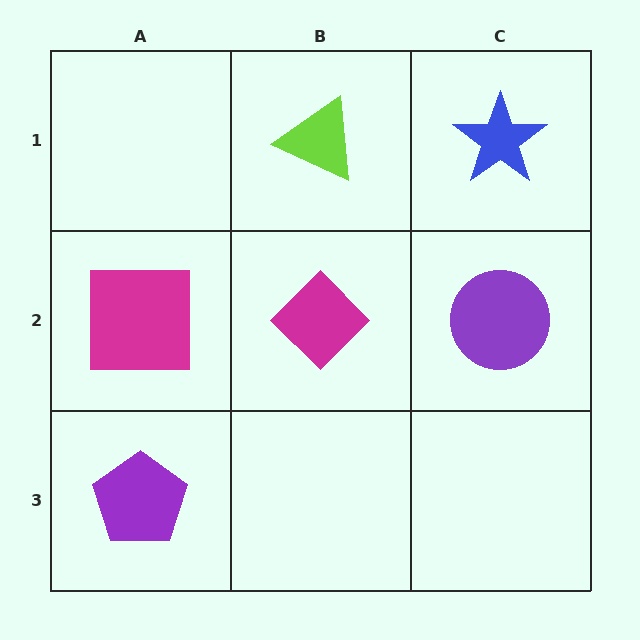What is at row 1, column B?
A lime triangle.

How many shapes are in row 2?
3 shapes.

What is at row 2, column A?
A magenta square.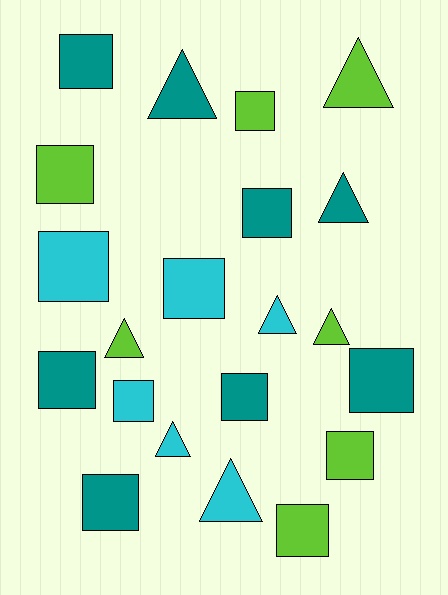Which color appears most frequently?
Teal, with 8 objects.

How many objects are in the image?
There are 21 objects.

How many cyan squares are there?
There are 3 cyan squares.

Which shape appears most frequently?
Square, with 13 objects.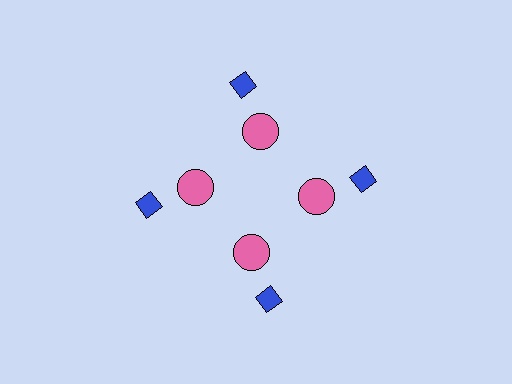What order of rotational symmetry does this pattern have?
This pattern has 4-fold rotational symmetry.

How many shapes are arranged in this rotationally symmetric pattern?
There are 8 shapes, arranged in 4 groups of 2.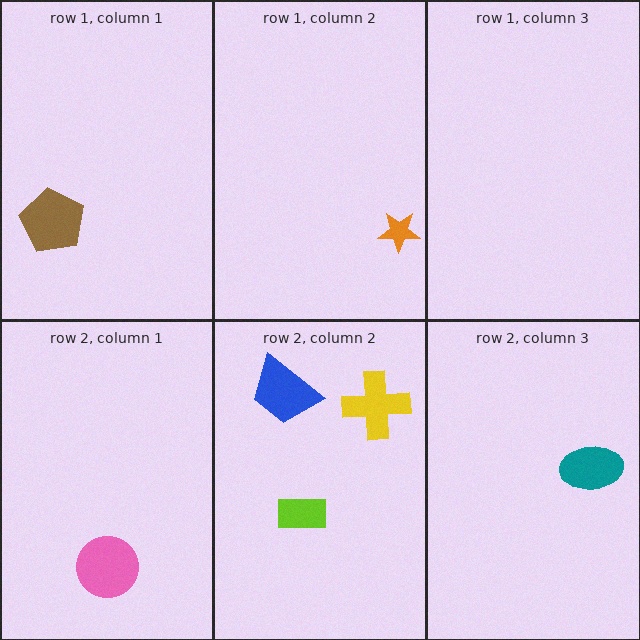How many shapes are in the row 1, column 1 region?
1.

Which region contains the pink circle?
The row 2, column 1 region.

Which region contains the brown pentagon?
The row 1, column 1 region.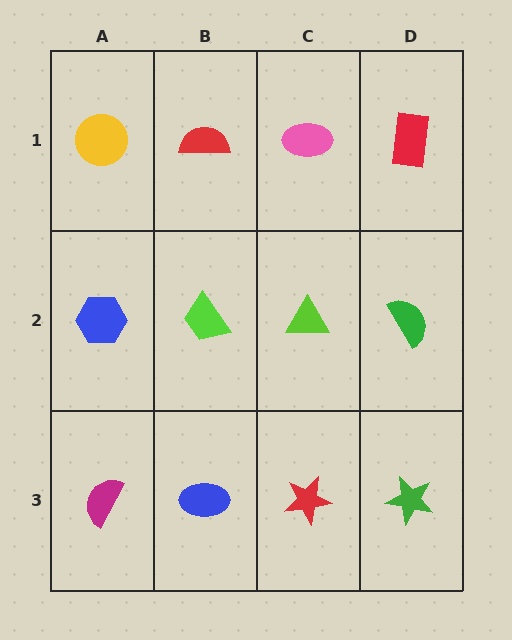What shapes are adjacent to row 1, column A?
A blue hexagon (row 2, column A), a red semicircle (row 1, column B).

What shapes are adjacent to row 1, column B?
A lime trapezoid (row 2, column B), a yellow circle (row 1, column A), a pink ellipse (row 1, column C).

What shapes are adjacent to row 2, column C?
A pink ellipse (row 1, column C), a red star (row 3, column C), a lime trapezoid (row 2, column B), a green semicircle (row 2, column D).